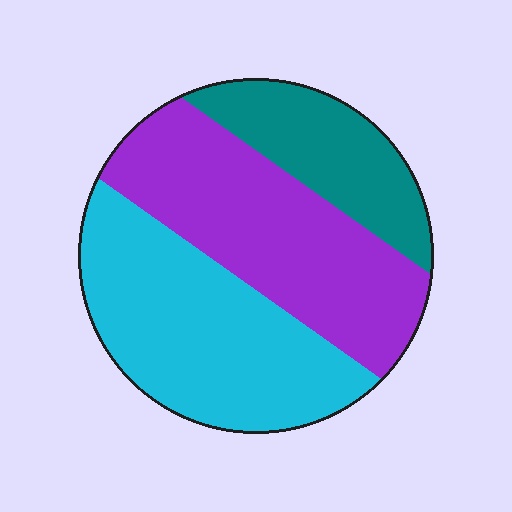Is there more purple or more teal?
Purple.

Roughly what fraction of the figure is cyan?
Cyan covers around 40% of the figure.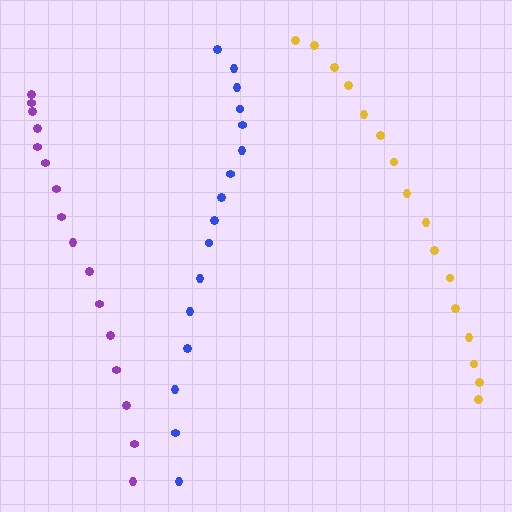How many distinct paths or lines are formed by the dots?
There are 3 distinct paths.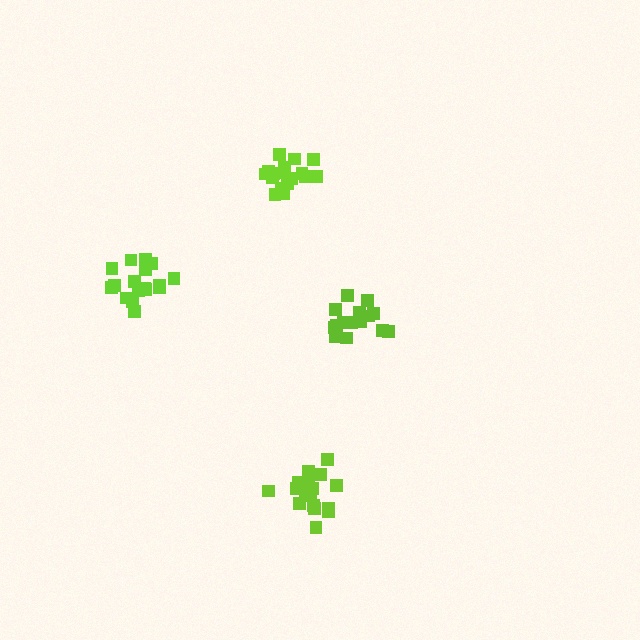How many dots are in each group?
Group 1: 15 dots, Group 2: 17 dots, Group 3: 18 dots, Group 4: 17 dots (67 total).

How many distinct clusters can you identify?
There are 4 distinct clusters.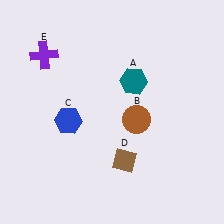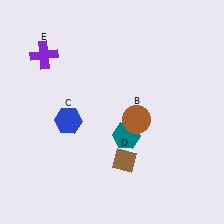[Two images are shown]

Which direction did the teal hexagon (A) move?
The teal hexagon (A) moved down.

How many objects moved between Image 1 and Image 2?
1 object moved between the two images.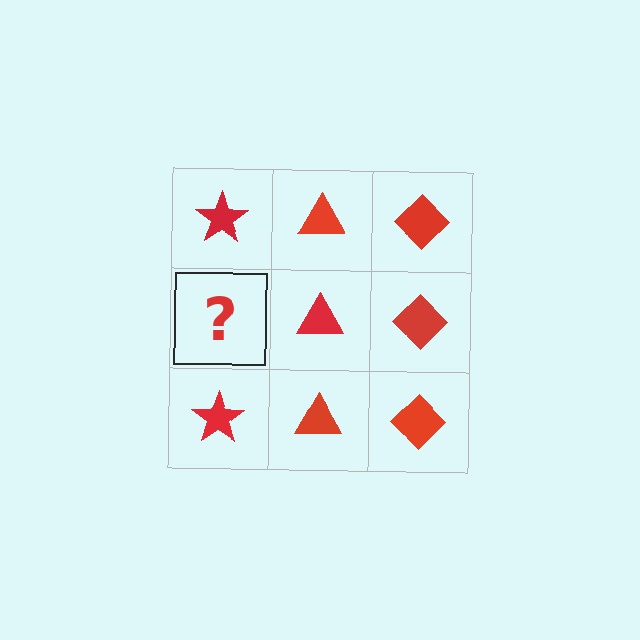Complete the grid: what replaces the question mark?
The question mark should be replaced with a red star.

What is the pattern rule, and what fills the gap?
The rule is that each column has a consistent shape. The gap should be filled with a red star.